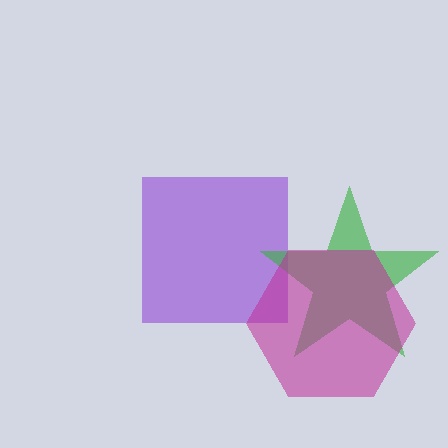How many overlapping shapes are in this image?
There are 3 overlapping shapes in the image.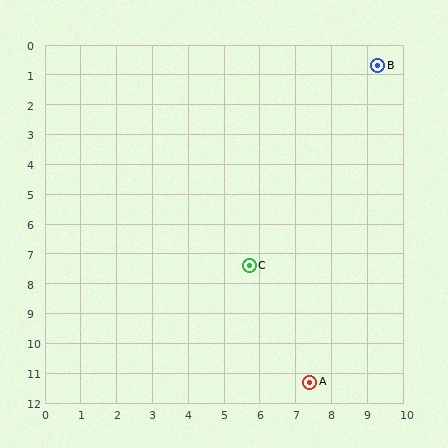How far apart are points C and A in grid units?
Points C and A are about 4.3 grid units apart.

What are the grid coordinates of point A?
Point A is at approximately (7.4, 11.3).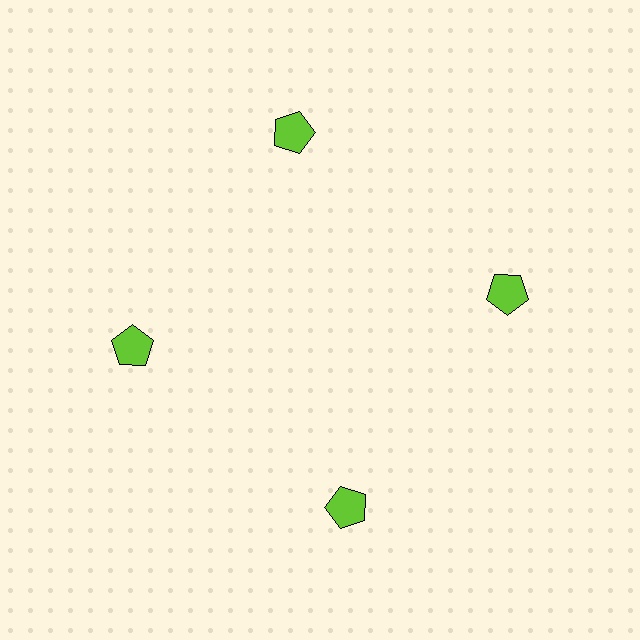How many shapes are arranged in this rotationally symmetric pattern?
There are 4 shapes, arranged in 4 groups of 1.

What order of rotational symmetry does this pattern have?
This pattern has 4-fold rotational symmetry.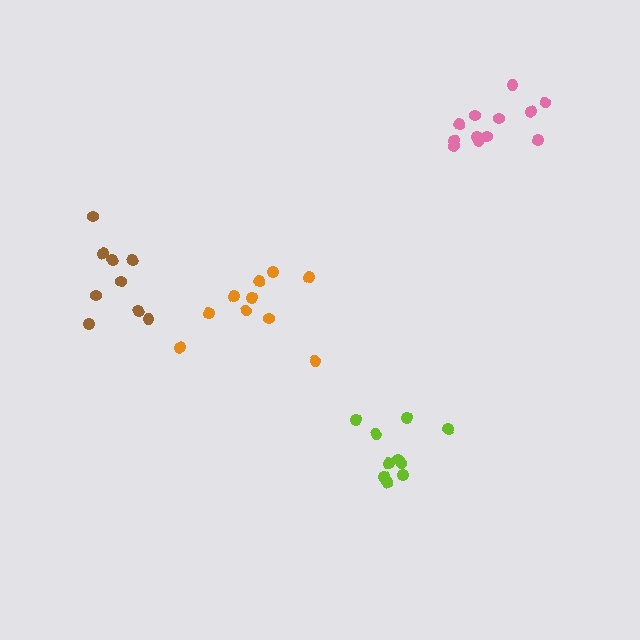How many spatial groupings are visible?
There are 4 spatial groupings.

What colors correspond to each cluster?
The clusters are colored: orange, lime, pink, brown.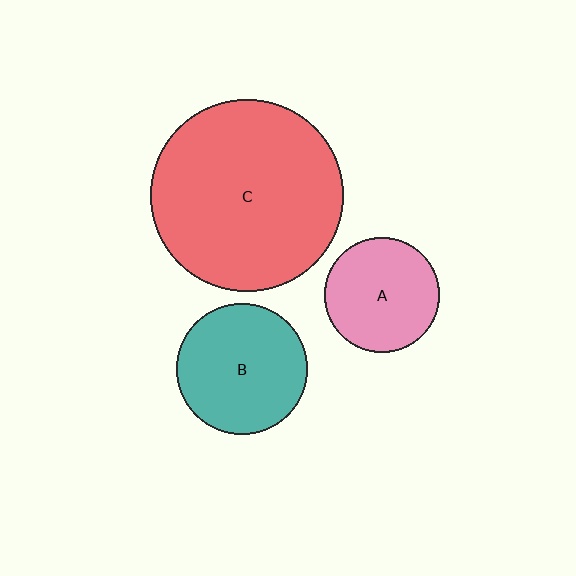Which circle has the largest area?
Circle C (red).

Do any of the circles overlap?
No, none of the circles overlap.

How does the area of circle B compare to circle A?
Approximately 1.3 times.